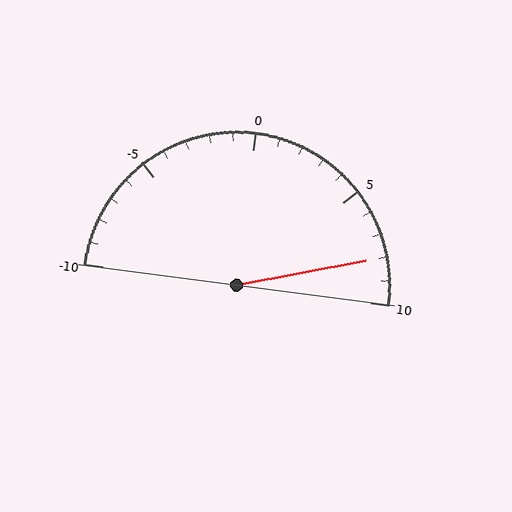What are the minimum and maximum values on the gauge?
The gauge ranges from -10 to 10.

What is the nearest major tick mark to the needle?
The nearest major tick mark is 10.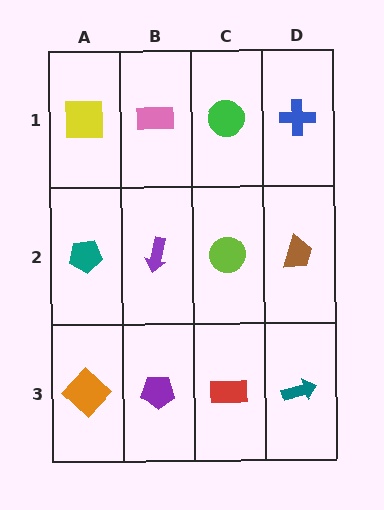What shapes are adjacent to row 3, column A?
A teal pentagon (row 2, column A), a purple pentagon (row 3, column B).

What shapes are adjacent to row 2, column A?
A yellow square (row 1, column A), an orange diamond (row 3, column A), a purple arrow (row 2, column B).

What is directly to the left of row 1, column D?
A green circle.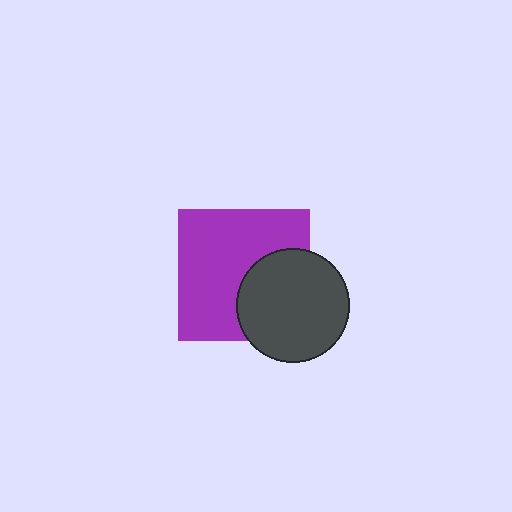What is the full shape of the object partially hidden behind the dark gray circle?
The partially hidden object is a purple square.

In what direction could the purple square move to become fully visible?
The purple square could move left. That would shift it out from behind the dark gray circle entirely.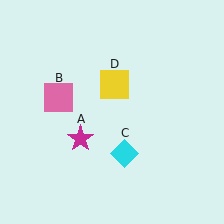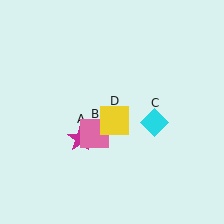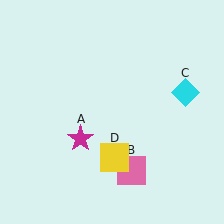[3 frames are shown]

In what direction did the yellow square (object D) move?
The yellow square (object D) moved down.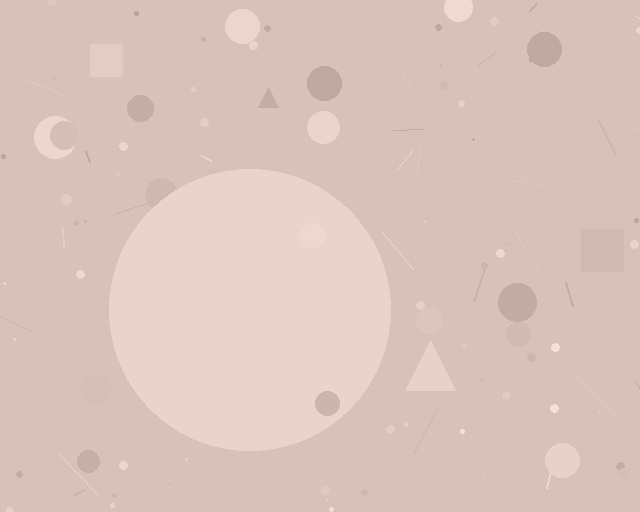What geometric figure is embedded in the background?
A circle is embedded in the background.